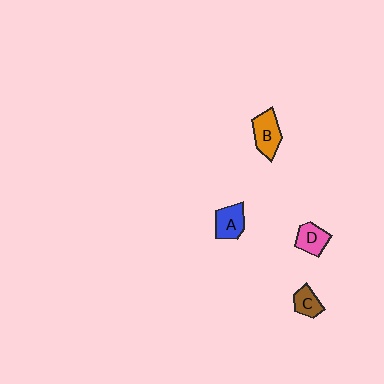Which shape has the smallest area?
Shape C (brown).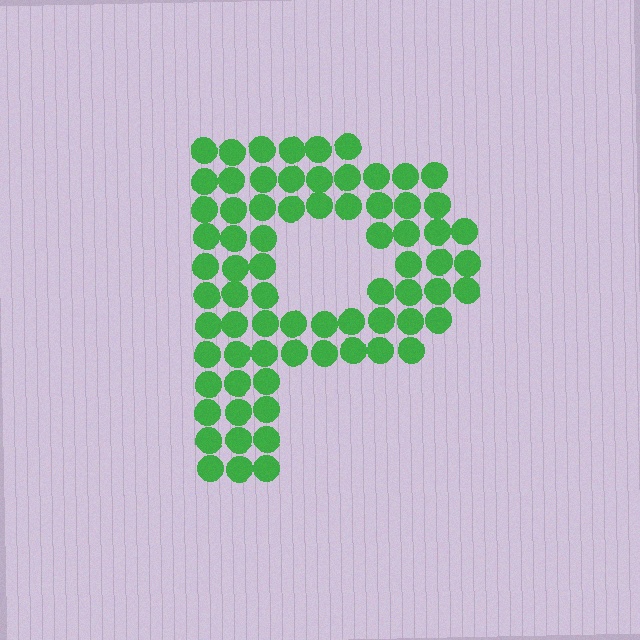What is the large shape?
The large shape is the letter P.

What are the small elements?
The small elements are circles.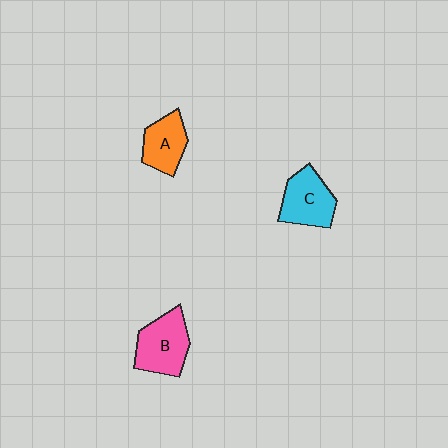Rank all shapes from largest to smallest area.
From largest to smallest: B (pink), C (cyan), A (orange).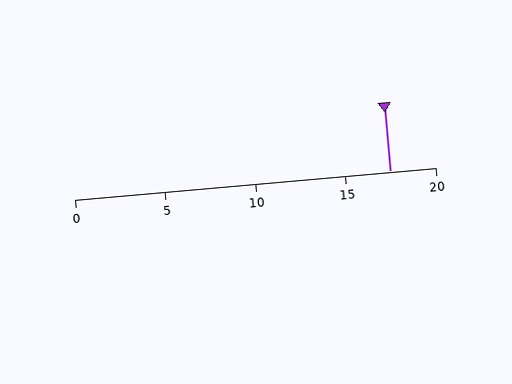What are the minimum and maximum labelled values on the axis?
The axis runs from 0 to 20.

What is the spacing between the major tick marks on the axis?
The major ticks are spaced 5 apart.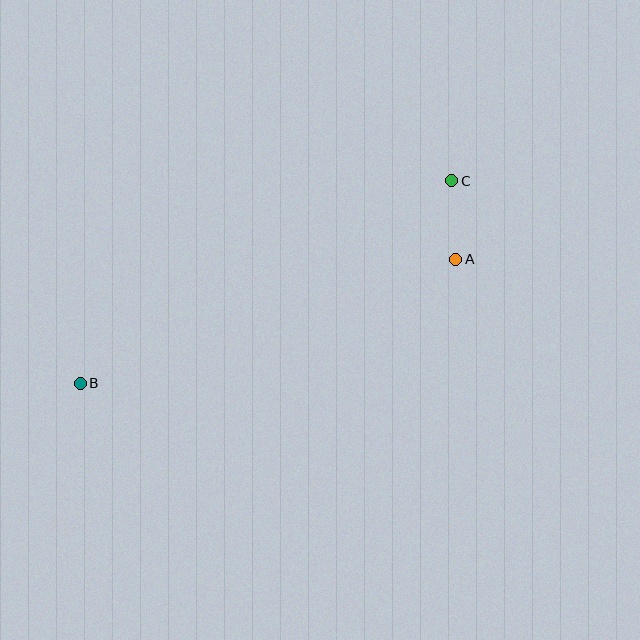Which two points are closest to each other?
Points A and C are closest to each other.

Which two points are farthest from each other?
Points B and C are farthest from each other.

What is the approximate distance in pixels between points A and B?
The distance between A and B is approximately 395 pixels.